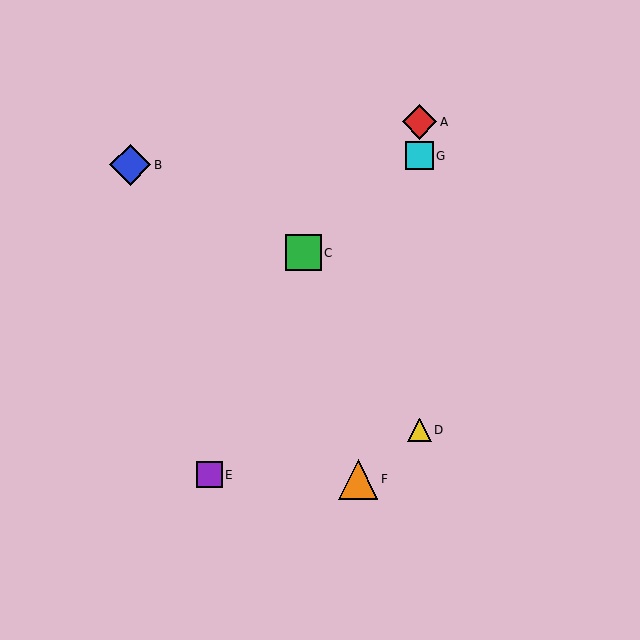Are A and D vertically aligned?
Yes, both are at x≈420.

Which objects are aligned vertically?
Objects A, D, G are aligned vertically.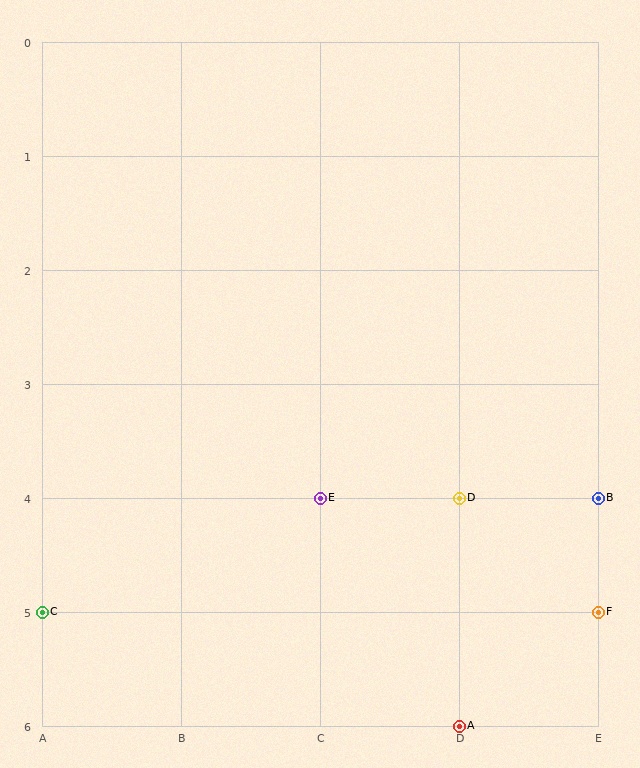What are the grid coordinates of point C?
Point C is at grid coordinates (A, 5).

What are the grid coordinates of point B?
Point B is at grid coordinates (E, 4).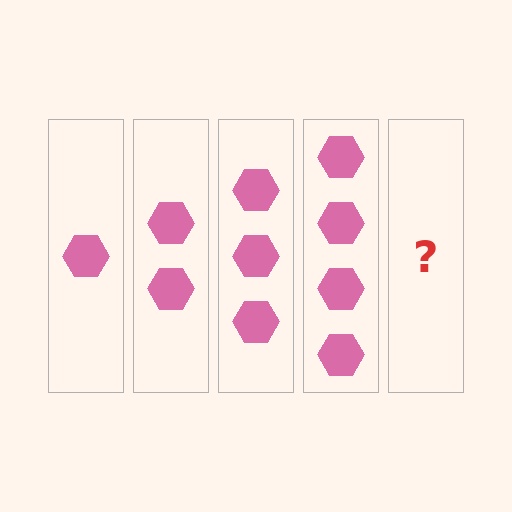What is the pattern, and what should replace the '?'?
The pattern is that each step adds one more hexagon. The '?' should be 5 hexagons.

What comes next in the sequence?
The next element should be 5 hexagons.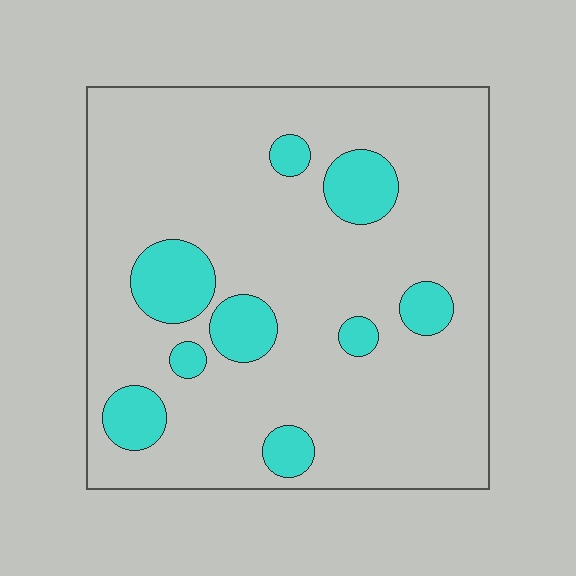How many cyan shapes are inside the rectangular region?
9.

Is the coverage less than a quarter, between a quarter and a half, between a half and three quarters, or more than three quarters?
Less than a quarter.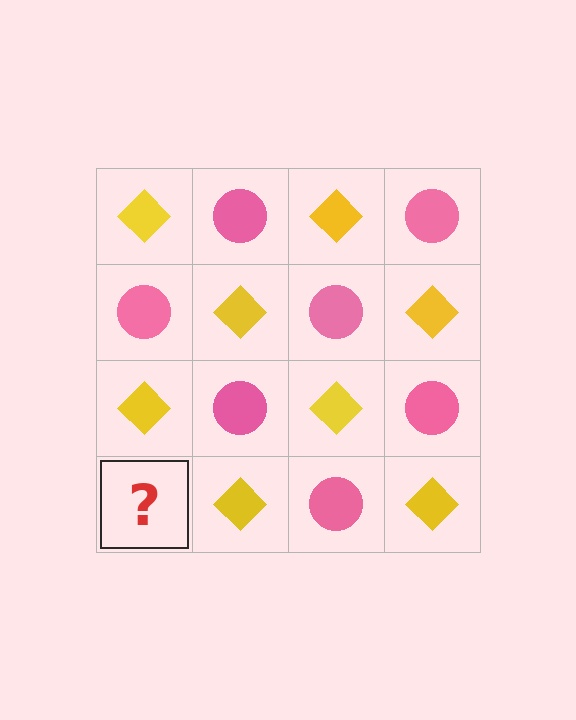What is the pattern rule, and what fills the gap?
The rule is that it alternates yellow diamond and pink circle in a checkerboard pattern. The gap should be filled with a pink circle.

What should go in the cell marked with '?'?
The missing cell should contain a pink circle.